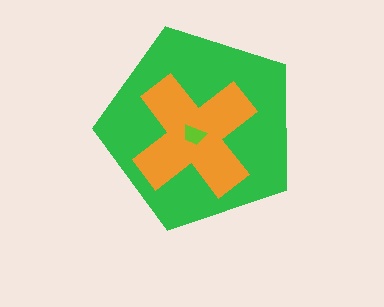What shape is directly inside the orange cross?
The lime trapezoid.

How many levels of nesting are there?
3.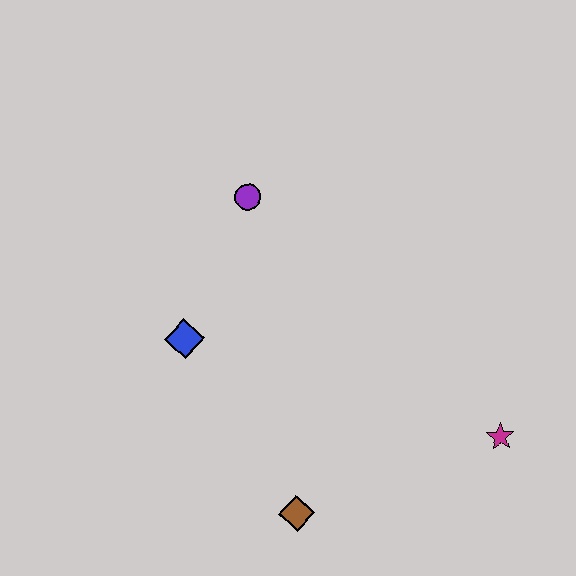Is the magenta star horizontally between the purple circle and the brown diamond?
No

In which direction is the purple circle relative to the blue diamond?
The purple circle is above the blue diamond.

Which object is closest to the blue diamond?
The purple circle is closest to the blue diamond.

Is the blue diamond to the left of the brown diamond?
Yes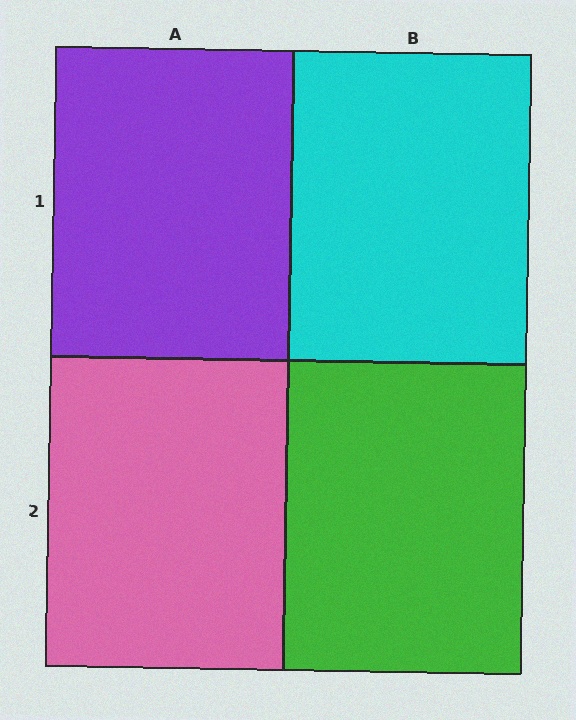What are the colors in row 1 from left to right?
Purple, cyan.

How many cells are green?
1 cell is green.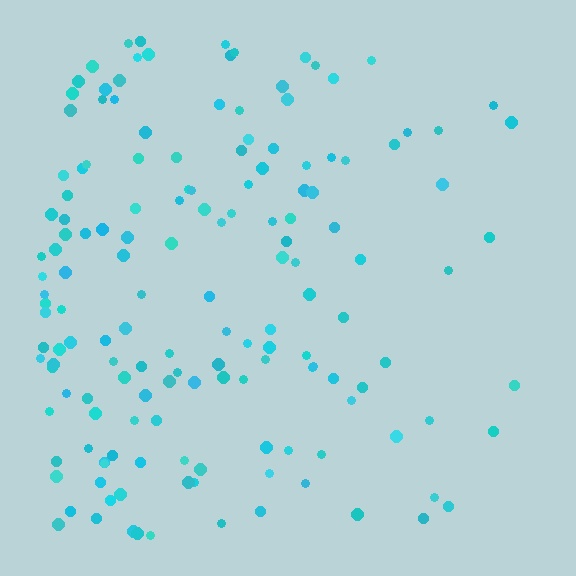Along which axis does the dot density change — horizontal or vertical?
Horizontal.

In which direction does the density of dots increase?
From right to left, with the left side densest.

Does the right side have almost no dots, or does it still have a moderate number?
Still a moderate number, just noticeably fewer than the left.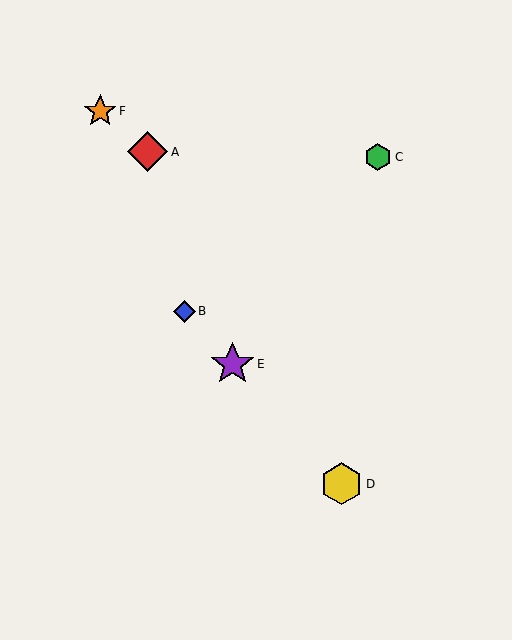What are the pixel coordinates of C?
Object C is at (378, 157).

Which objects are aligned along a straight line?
Objects B, D, E are aligned along a straight line.